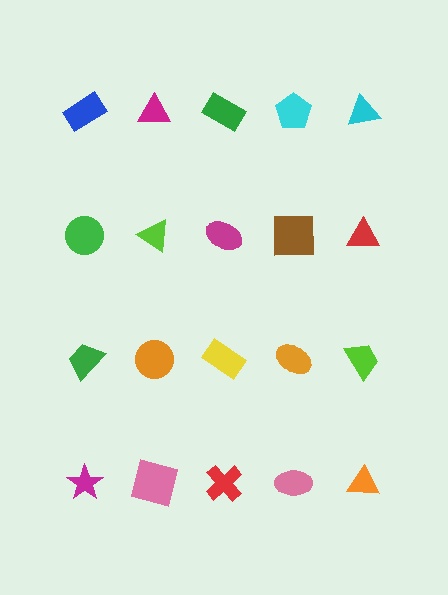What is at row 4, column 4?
A pink ellipse.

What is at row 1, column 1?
A blue rectangle.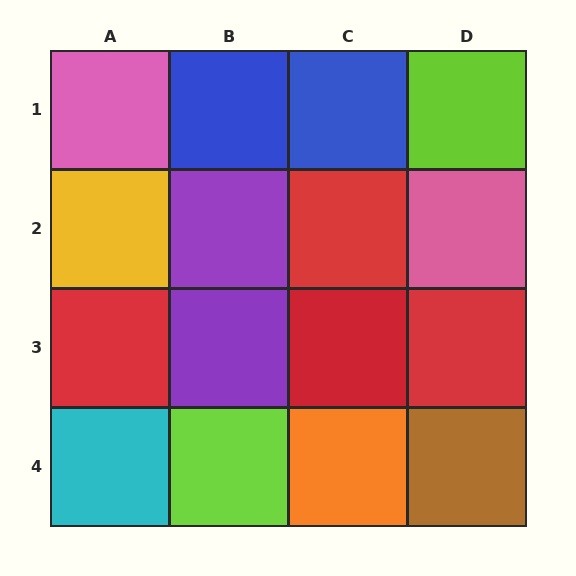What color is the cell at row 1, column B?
Blue.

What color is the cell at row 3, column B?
Purple.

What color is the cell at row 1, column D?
Lime.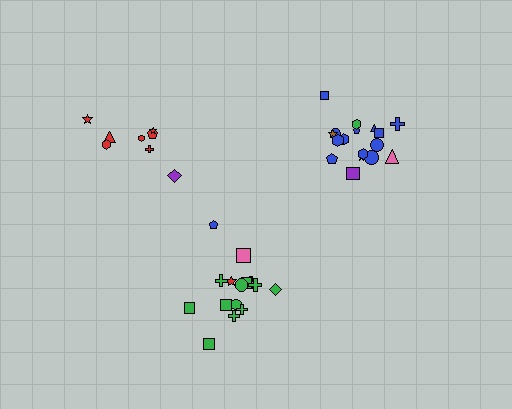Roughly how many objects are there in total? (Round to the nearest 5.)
Roughly 40 objects in total.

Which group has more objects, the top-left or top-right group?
The top-right group.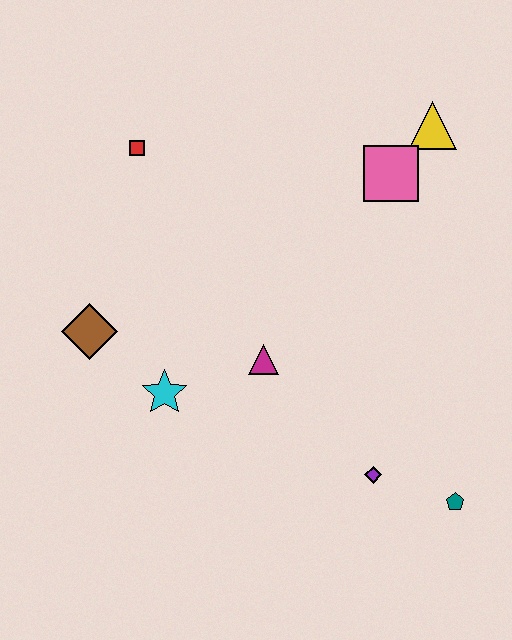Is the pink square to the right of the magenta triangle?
Yes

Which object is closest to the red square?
The brown diamond is closest to the red square.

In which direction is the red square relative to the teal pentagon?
The red square is above the teal pentagon.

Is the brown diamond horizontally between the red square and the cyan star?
No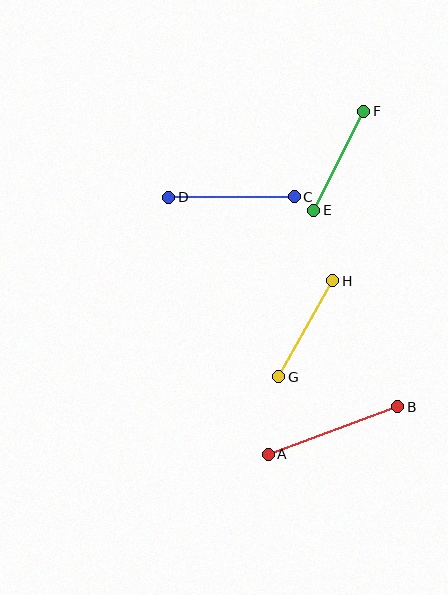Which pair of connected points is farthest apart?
Points A and B are farthest apart.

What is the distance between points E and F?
The distance is approximately 111 pixels.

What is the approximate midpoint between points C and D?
The midpoint is at approximately (232, 197) pixels.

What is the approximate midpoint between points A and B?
The midpoint is at approximately (333, 431) pixels.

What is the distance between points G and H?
The distance is approximately 110 pixels.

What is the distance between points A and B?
The distance is approximately 138 pixels.